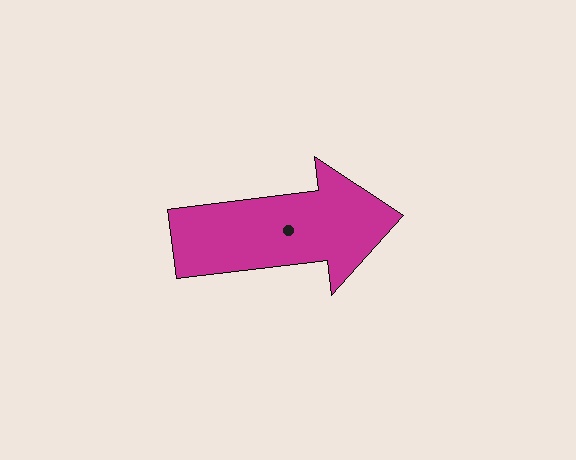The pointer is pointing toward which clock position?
Roughly 3 o'clock.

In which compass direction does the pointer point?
East.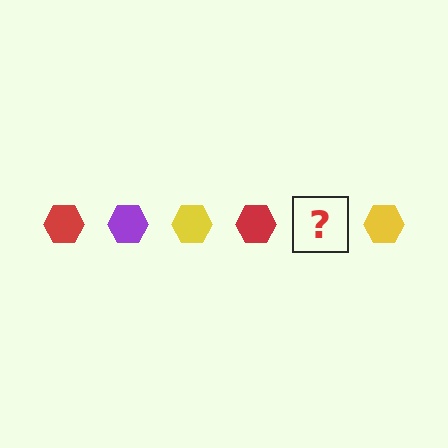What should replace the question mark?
The question mark should be replaced with a purple hexagon.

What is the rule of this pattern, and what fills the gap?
The rule is that the pattern cycles through red, purple, yellow hexagons. The gap should be filled with a purple hexagon.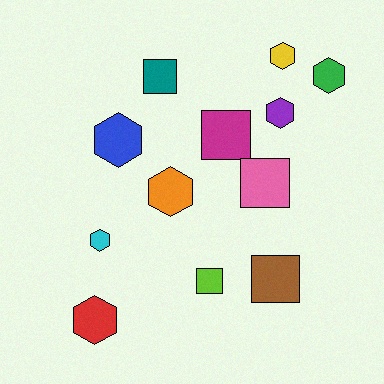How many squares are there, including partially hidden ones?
There are 5 squares.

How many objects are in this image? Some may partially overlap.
There are 12 objects.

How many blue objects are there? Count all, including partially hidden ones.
There is 1 blue object.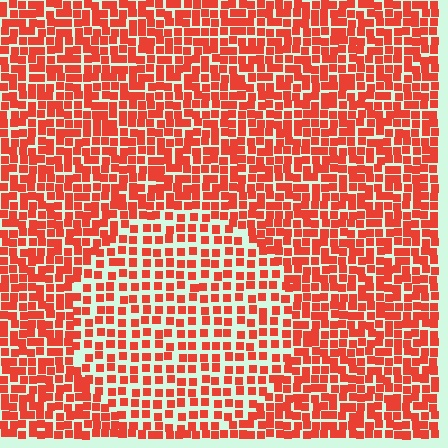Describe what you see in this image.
The image contains small red elements arranged at two different densities. A circle-shaped region is visible where the elements are less densely packed than the surrounding area.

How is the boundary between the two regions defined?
The boundary is defined by a change in element density (approximately 1.6x ratio). All elements are the same color, size, and shape.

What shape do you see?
I see a circle.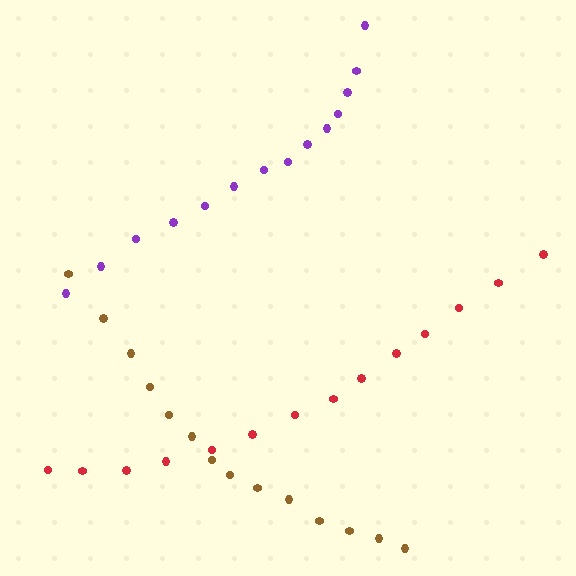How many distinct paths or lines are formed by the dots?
There are 3 distinct paths.